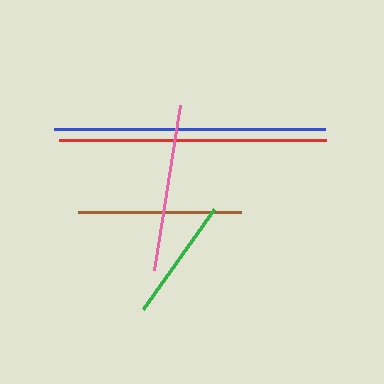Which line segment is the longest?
The blue line is the longest at approximately 271 pixels.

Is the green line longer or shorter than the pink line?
The pink line is longer than the green line.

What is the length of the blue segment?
The blue segment is approximately 271 pixels long.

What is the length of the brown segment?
The brown segment is approximately 163 pixels long.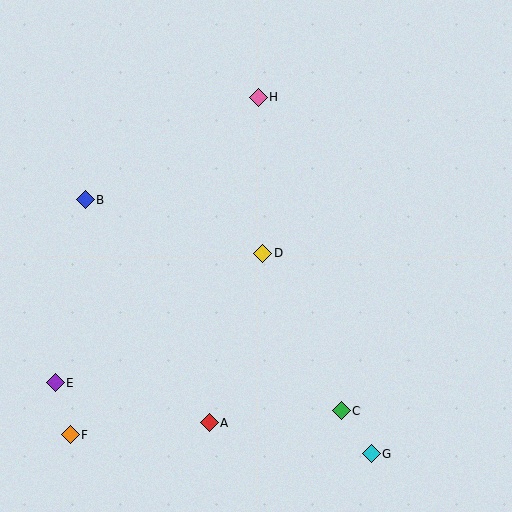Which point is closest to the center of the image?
Point D at (263, 253) is closest to the center.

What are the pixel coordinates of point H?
Point H is at (258, 97).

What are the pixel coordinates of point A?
Point A is at (209, 423).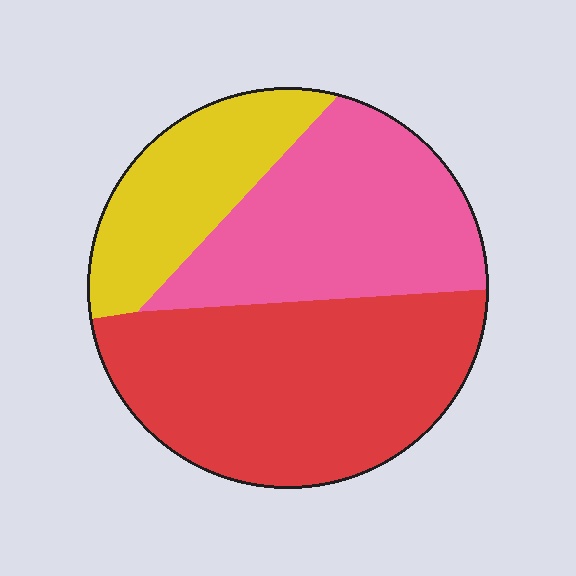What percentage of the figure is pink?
Pink takes up between a third and a half of the figure.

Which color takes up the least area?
Yellow, at roughly 20%.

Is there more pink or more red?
Red.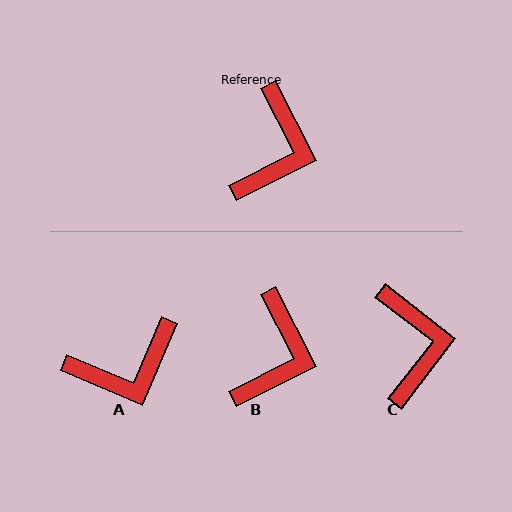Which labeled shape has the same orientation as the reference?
B.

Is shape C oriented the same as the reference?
No, it is off by about 25 degrees.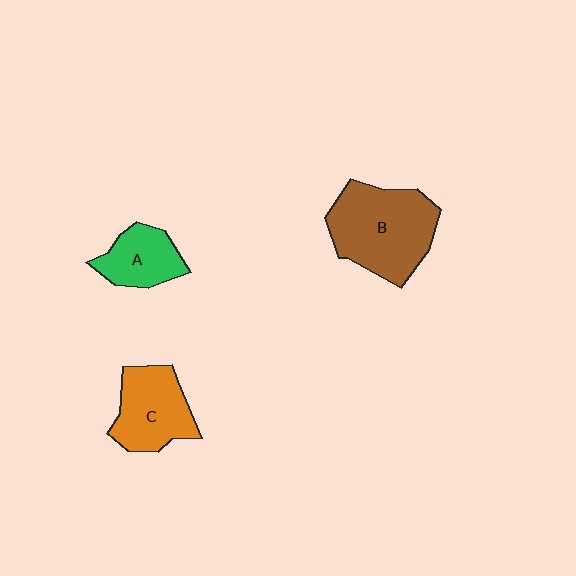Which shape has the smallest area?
Shape A (green).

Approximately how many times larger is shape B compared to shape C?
Approximately 1.5 times.